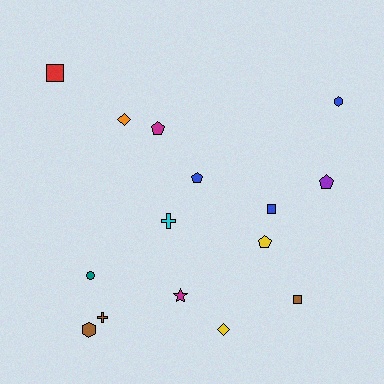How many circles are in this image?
There is 1 circle.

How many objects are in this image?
There are 15 objects.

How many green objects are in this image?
There are no green objects.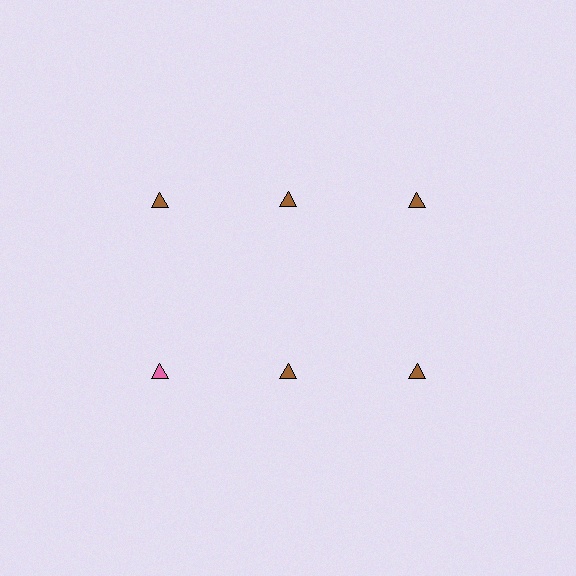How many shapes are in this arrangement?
There are 6 shapes arranged in a grid pattern.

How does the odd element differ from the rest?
It has a different color: pink instead of brown.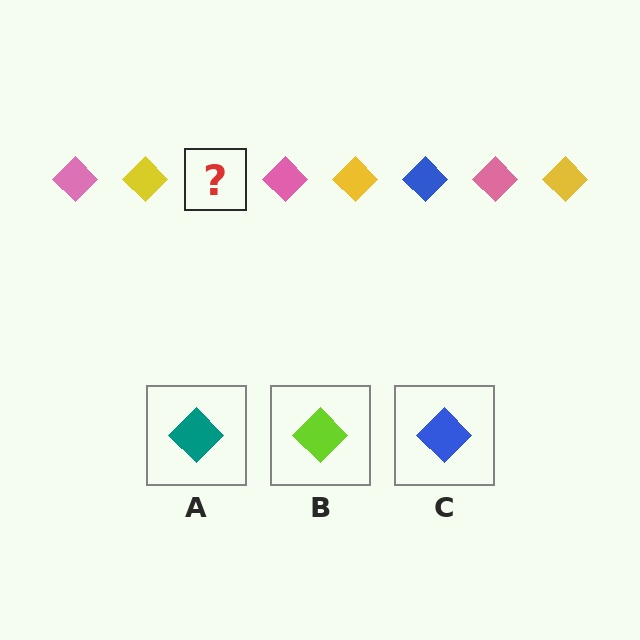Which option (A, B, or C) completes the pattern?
C.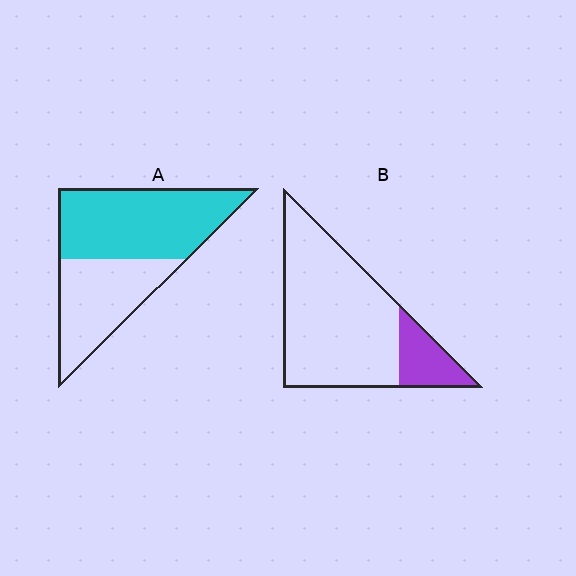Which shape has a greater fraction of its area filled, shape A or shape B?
Shape A.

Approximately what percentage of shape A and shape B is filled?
A is approximately 60% and B is approximately 20%.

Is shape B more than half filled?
No.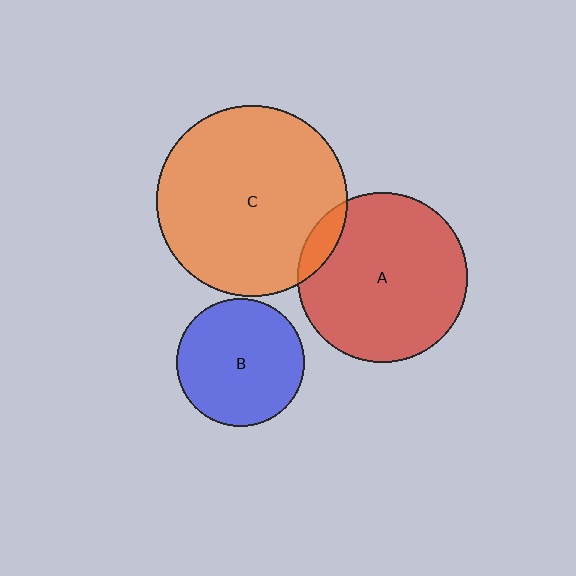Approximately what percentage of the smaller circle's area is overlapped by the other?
Approximately 10%.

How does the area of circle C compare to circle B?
Approximately 2.2 times.